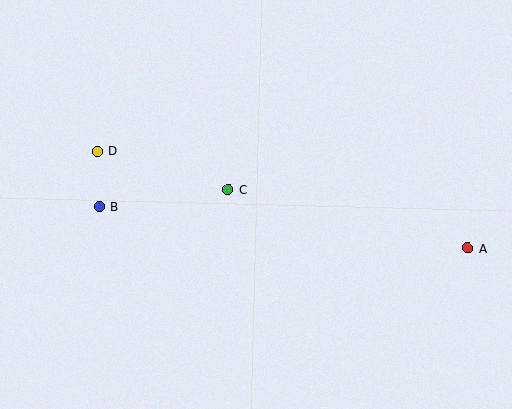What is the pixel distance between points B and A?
The distance between B and A is 371 pixels.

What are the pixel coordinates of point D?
Point D is at (98, 151).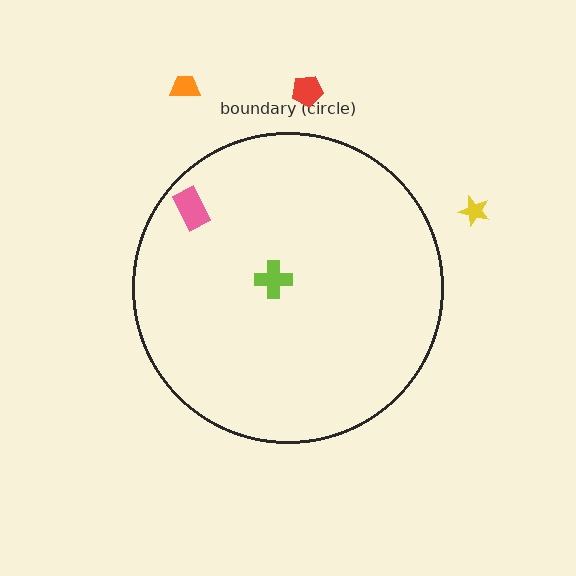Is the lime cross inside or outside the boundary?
Inside.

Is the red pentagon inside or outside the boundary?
Outside.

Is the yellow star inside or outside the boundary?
Outside.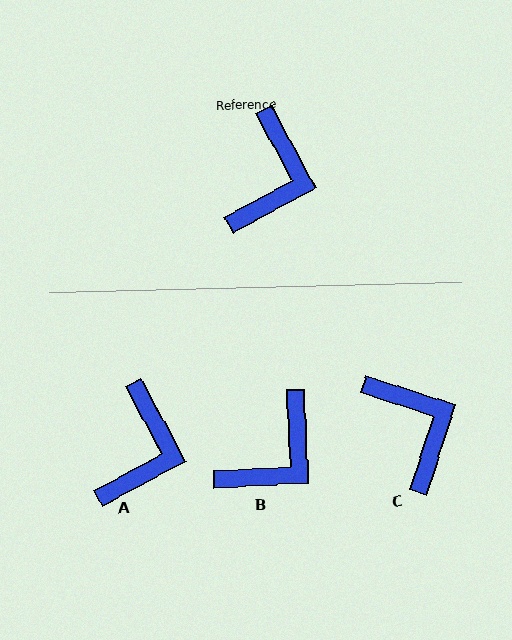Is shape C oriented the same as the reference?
No, it is off by about 44 degrees.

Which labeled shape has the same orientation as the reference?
A.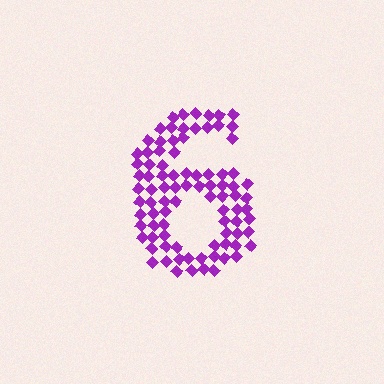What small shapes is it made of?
It is made of small diamonds.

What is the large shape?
The large shape is the digit 6.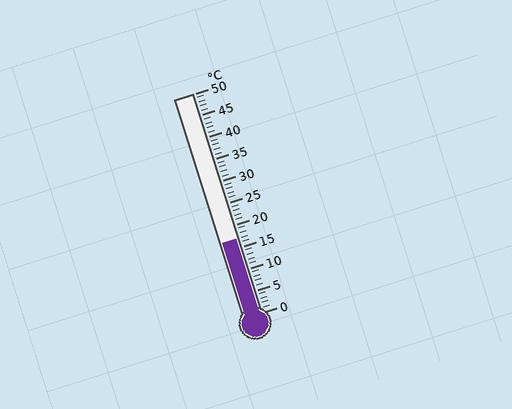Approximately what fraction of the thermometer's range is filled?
The thermometer is filled to approximately 35% of its range.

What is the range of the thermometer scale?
The thermometer scale ranges from 0°C to 50°C.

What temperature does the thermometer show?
The thermometer shows approximately 17°C.